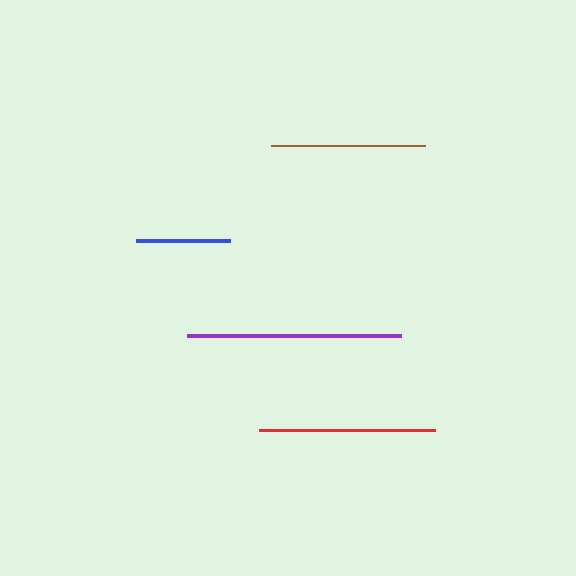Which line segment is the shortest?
The blue line is the shortest at approximately 93 pixels.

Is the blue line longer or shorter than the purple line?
The purple line is longer than the blue line.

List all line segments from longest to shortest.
From longest to shortest: purple, red, brown, blue.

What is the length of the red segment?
The red segment is approximately 176 pixels long.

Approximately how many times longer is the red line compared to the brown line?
The red line is approximately 1.1 times the length of the brown line.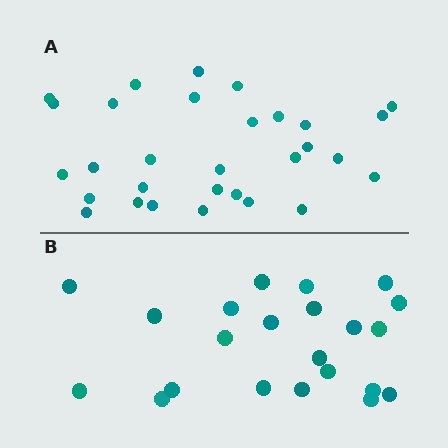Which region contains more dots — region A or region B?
Region A (the top region) has more dots.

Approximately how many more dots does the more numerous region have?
Region A has roughly 8 or so more dots than region B.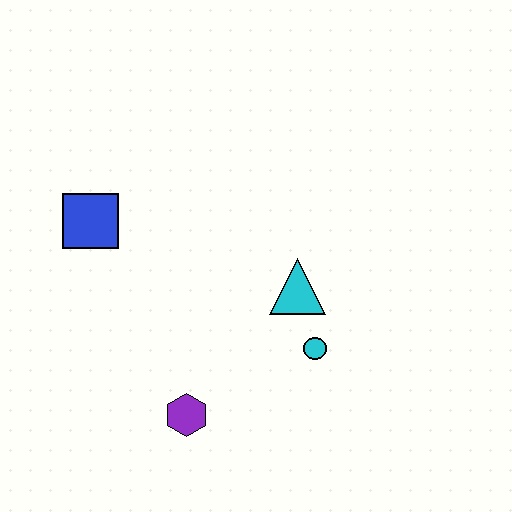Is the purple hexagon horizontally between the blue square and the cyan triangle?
Yes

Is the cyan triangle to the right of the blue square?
Yes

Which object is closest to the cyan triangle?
The cyan circle is closest to the cyan triangle.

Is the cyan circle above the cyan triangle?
No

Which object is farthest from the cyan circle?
The blue square is farthest from the cyan circle.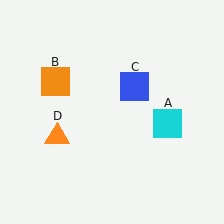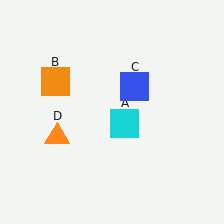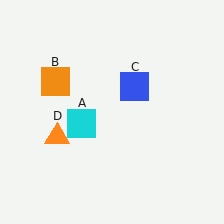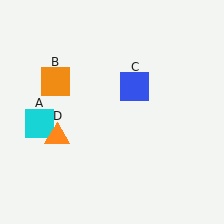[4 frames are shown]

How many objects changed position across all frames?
1 object changed position: cyan square (object A).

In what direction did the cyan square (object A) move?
The cyan square (object A) moved left.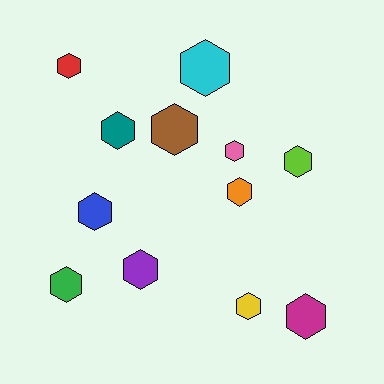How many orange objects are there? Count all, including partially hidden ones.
There is 1 orange object.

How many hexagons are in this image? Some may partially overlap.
There are 12 hexagons.